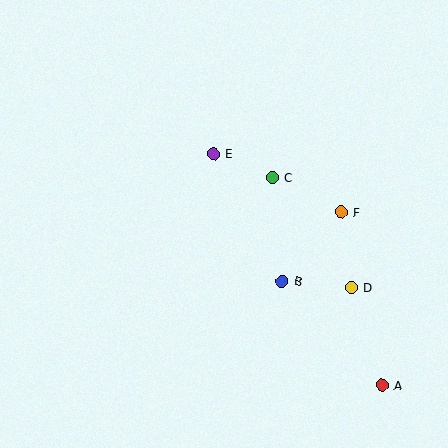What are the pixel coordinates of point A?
Point A is at (382, 385).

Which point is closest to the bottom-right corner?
Point A is closest to the bottom-right corner.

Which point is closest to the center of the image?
Point C at (272, 178) is closest to the center.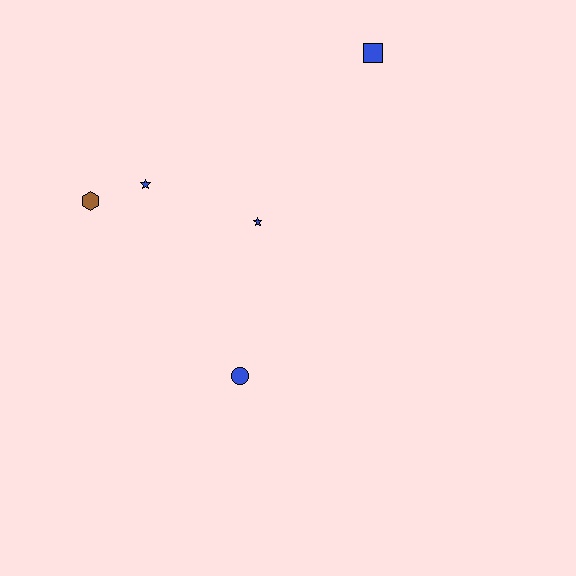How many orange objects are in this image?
There are no orange objects.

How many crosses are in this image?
There are no crosses.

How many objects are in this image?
There are 5 objects.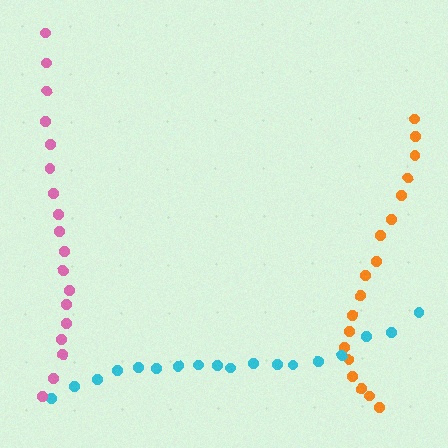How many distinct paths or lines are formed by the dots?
There are 3 distinct paths.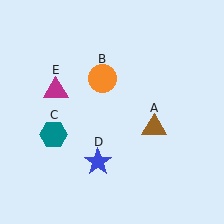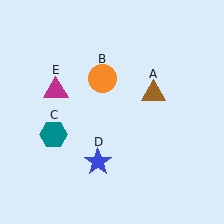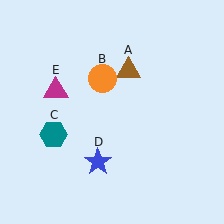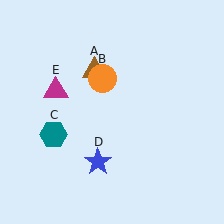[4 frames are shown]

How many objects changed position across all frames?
1 object changed position: brown triangle (object A).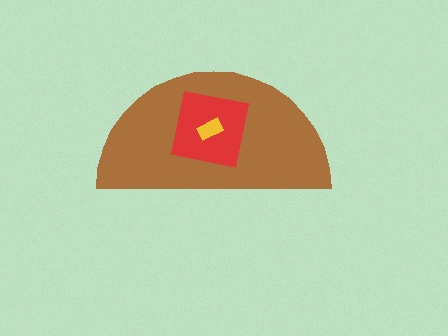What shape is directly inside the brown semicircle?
The red square.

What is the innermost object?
The yellow rectangle.